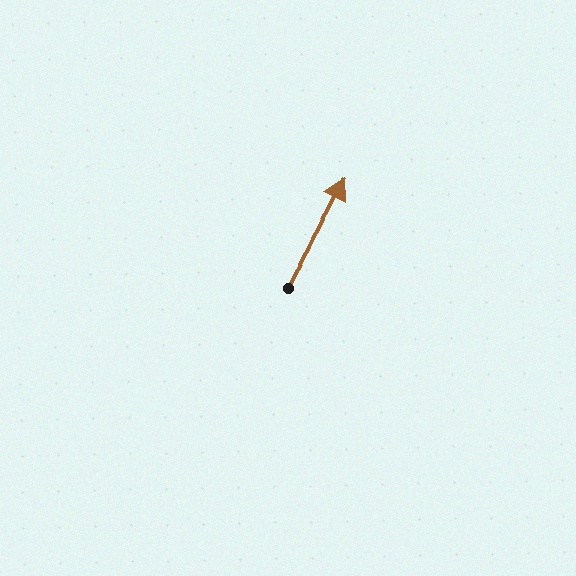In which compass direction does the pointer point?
Northeast.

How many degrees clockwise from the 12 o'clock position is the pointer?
Approximately 28 degrees.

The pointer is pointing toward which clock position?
Roughly 1 o'clock.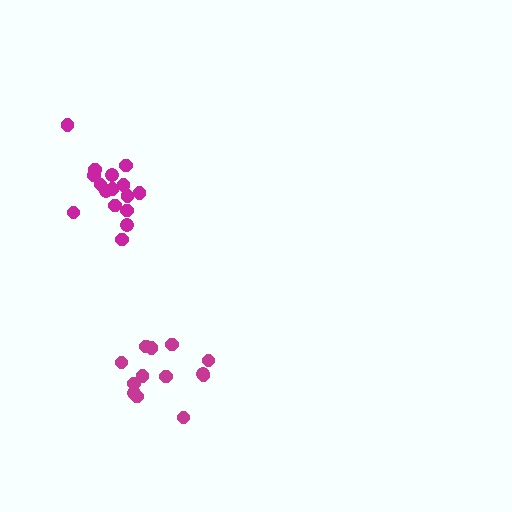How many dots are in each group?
Group 1: 13 dots, Group 2: 16 dots (29 total).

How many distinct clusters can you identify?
There are 2 distinct clusters.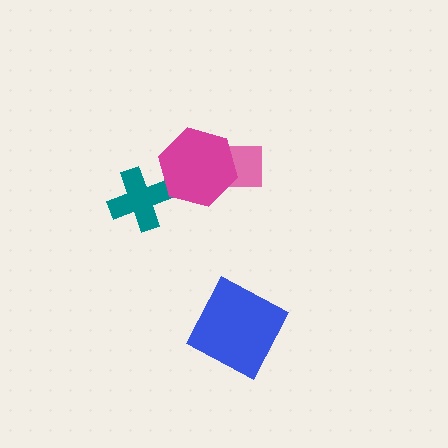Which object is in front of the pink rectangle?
The magenta hexagon is in front of the pink rectangle.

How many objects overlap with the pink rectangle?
1 object overlaps with the pink rectangle.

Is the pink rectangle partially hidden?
Yes, it is partially covered by another shape.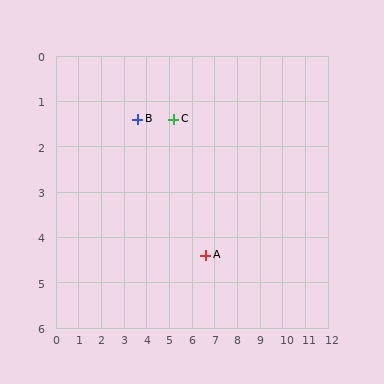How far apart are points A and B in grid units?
Points A and B are about 4.2 grid units apart.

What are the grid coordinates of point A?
Point A is at approximately (6.6, 4.4).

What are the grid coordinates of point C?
Point C is at approximately (5.2, 1.4).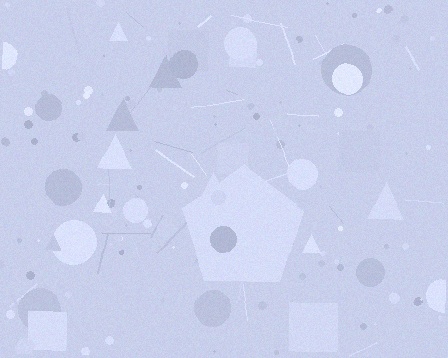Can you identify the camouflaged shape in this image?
The camouflaged shape is a pentagon.